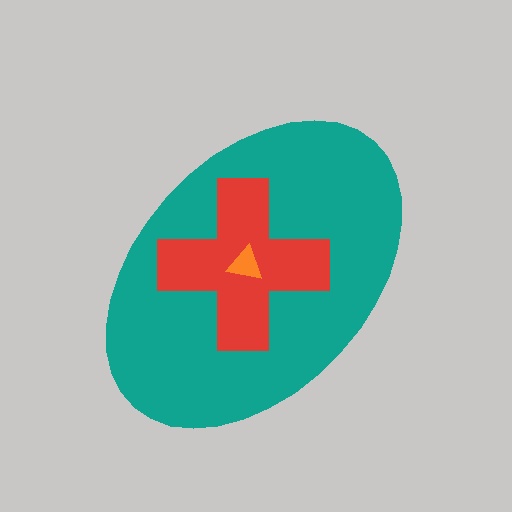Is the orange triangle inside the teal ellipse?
Yes.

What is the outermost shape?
The teal ellipse.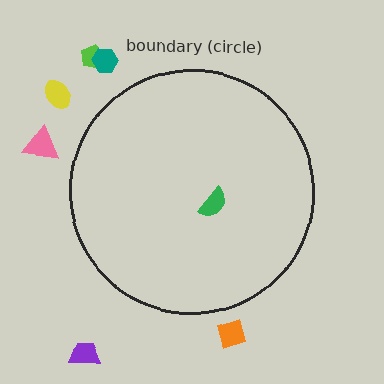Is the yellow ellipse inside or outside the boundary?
Outside.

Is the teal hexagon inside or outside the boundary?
Outside.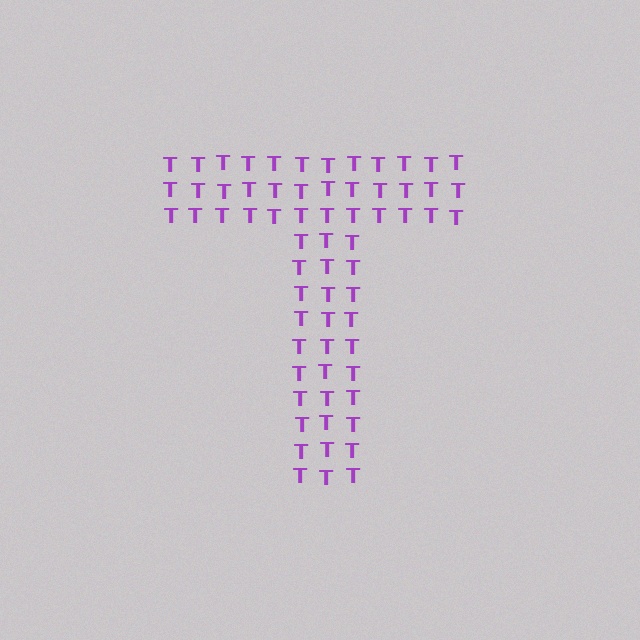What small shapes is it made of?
It is made of small letter T's.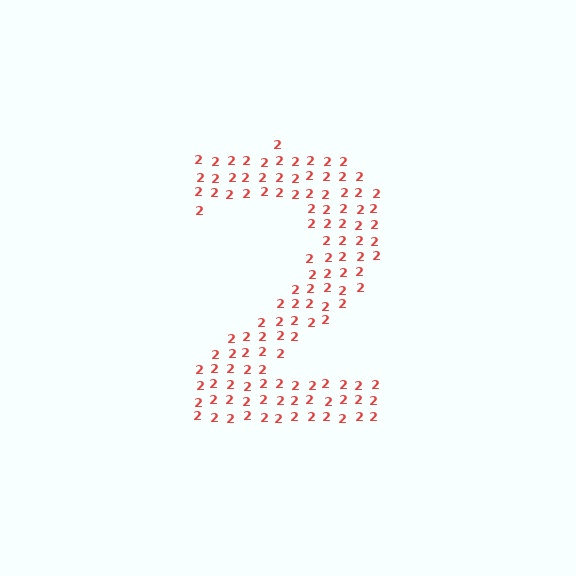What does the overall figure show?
The overall figure shows the digit 2.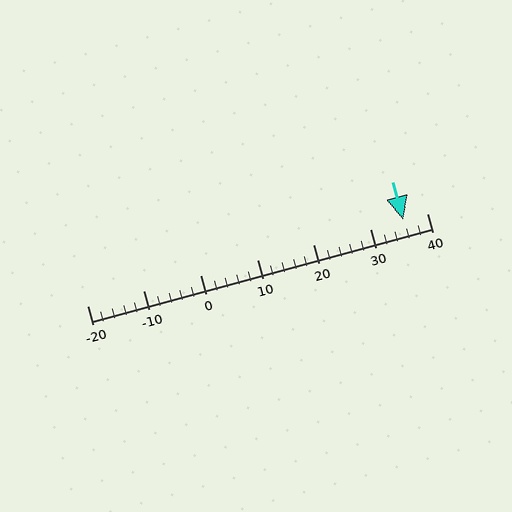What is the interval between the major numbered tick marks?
The major tick marks are spaced 10 units apart.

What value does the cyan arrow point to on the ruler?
The cyan arrow points to approximately 36.